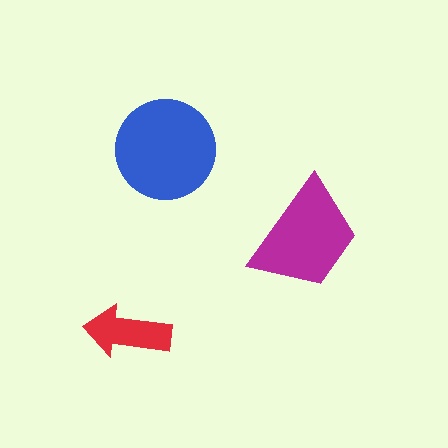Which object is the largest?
The blue circle.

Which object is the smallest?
The red arrow.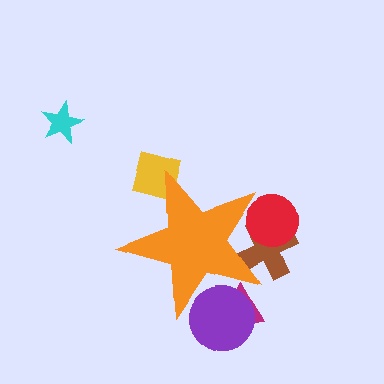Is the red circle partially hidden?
Yes, the red circle is partially hidden behind the orange star.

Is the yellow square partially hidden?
Yes, the yellow square is partially hidden behind the orange star.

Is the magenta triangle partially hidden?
Yes, the magenta triangle is partially hidden behind the orange star.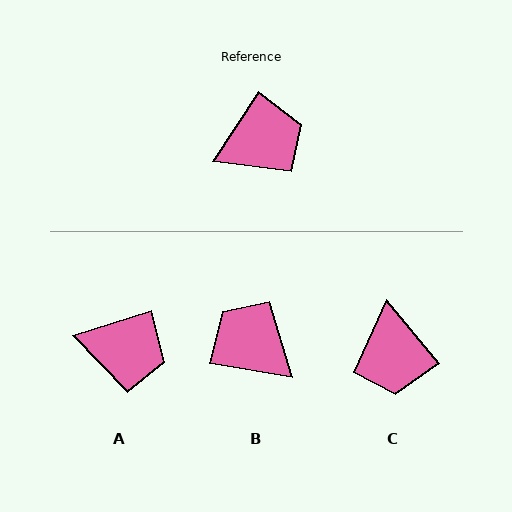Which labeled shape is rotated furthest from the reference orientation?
B, about 114 degrees away.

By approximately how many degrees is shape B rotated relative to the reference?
Approximately 114 degrees counter-clockwise.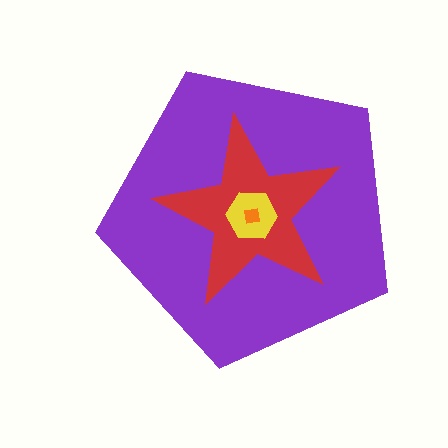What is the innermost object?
The orange square.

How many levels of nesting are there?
4.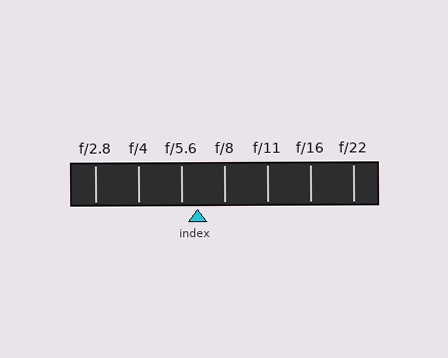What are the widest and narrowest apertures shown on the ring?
The widest aperture shown is f/2.8 and the narrowest is f/22.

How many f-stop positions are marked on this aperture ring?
There are 7 f-stop positions marked.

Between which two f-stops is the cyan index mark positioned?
The index mark is between f/5.6 and f/8.